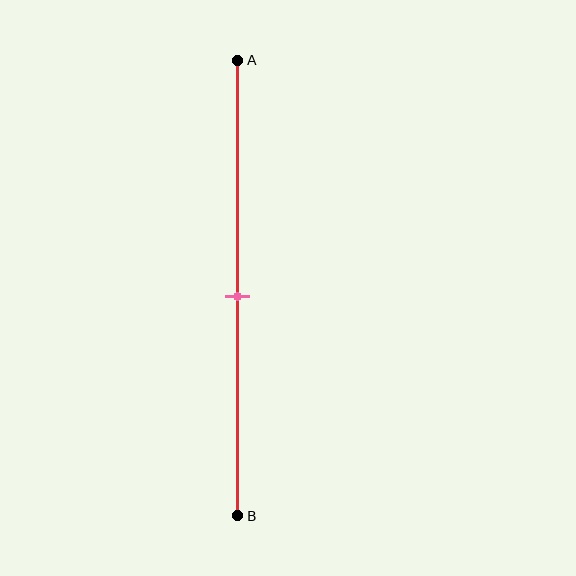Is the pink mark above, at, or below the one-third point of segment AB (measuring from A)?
The pink mark is below the one-third point of segment AB.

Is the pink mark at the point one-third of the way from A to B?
No, the mark is at about 50% from A, not at the 33% one-third point.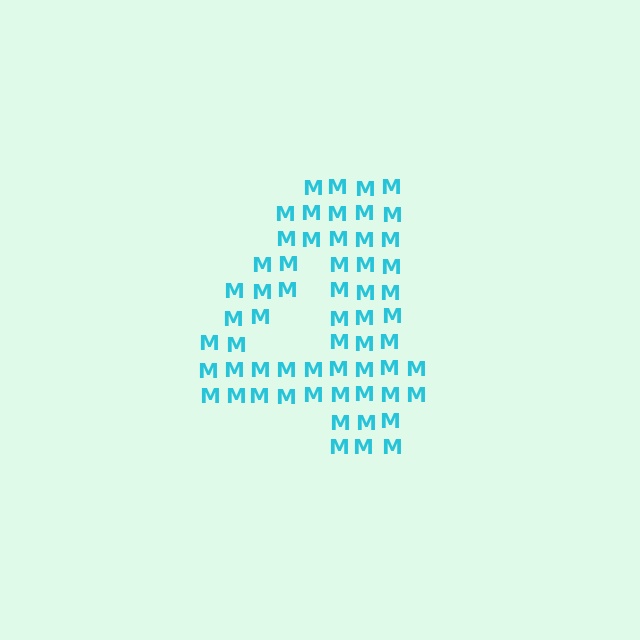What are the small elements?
The small elements are letter M's.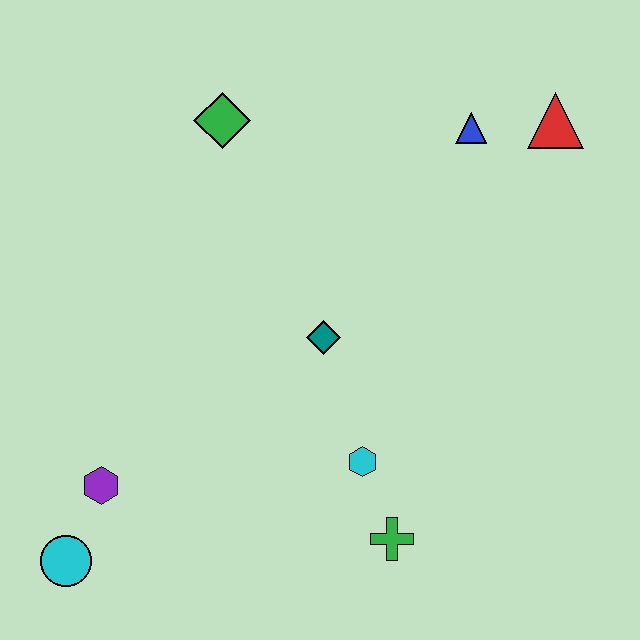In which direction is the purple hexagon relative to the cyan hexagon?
The purple hexagon is to the left of the cyan hexagon.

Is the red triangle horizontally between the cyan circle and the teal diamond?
No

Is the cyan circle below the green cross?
Yes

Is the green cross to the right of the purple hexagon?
Yes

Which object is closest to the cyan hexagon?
The green cross is closest to the cyan hexagon.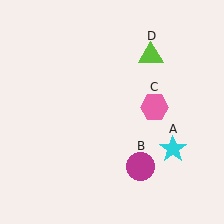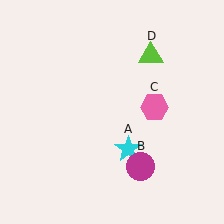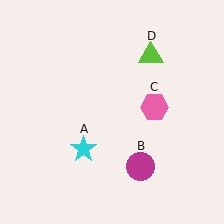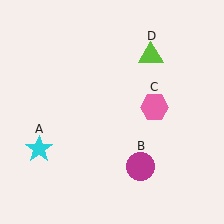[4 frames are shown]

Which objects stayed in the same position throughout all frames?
Magenta circle (object B) and pink hexagon (object C) and lime triangle (object D) remained stationary.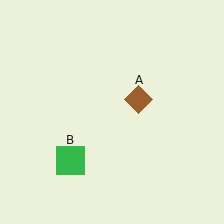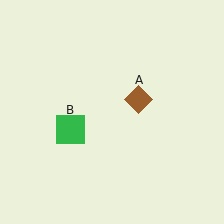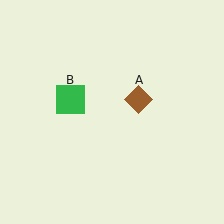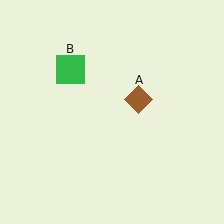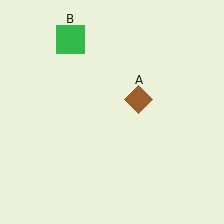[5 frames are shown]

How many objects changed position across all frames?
1 object changed position: green square (object B).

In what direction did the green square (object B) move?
The green square (object B) moved up.